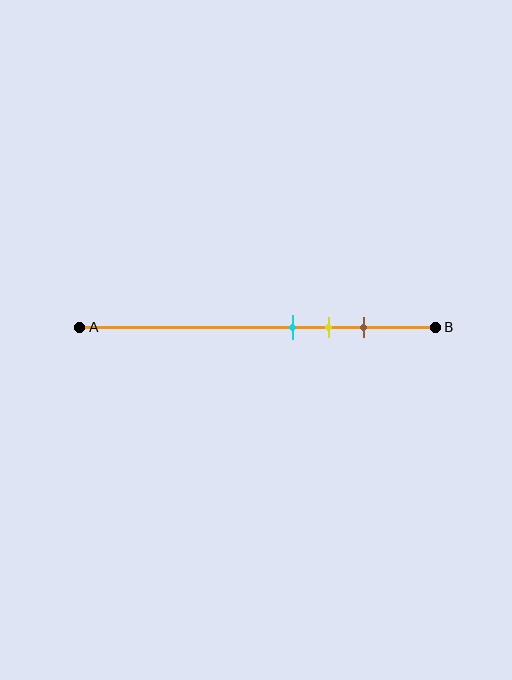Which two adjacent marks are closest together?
The cyan and yellow marks are the closest adjacent pair.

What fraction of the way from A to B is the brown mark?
The brown mark is approximately 80% (0.8) of the way from A to B.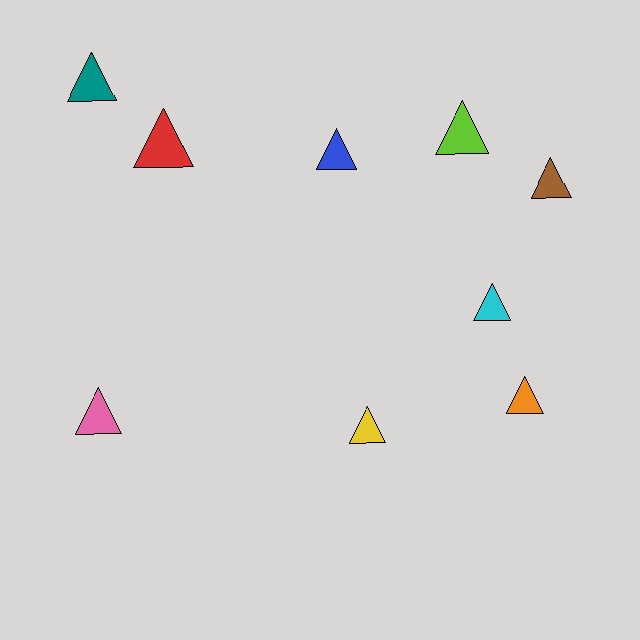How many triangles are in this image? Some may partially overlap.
There are 9 triangles.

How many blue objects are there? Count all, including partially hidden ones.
There is 1 blue object.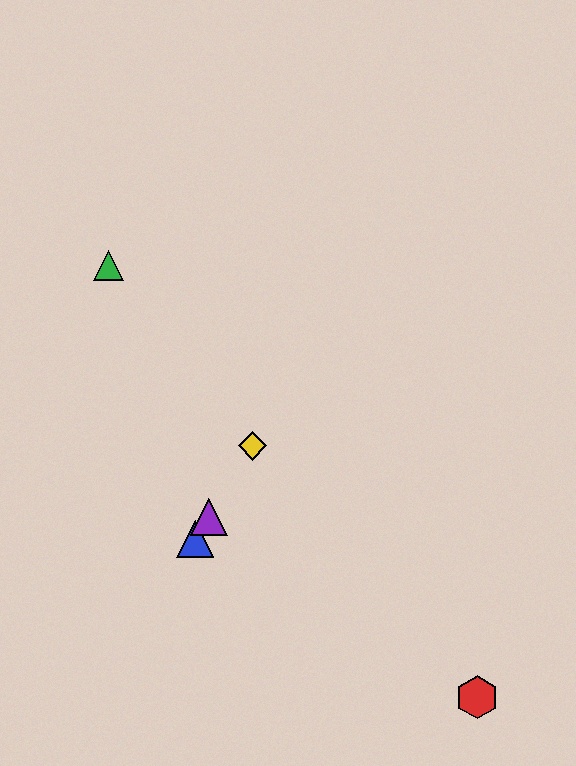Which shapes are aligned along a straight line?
The blue triangle, the yellow diamond, the purple triangle are aligned along a straight line.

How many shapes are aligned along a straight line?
3 shapes (the blue triangle, the yellow diamond, the purple triangle) are aligned along a straight line.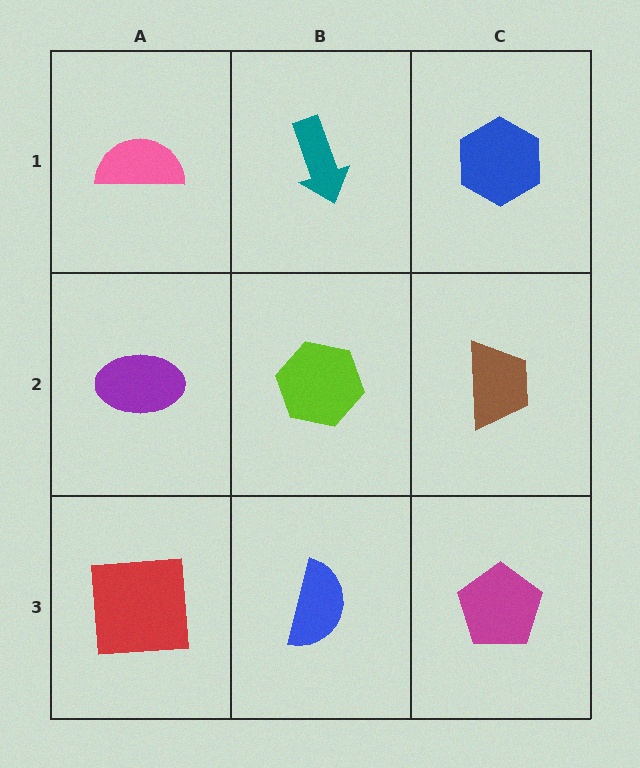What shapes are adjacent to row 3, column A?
A purple ellipse (row 2, column A), a blue semicircle (row 3, column B).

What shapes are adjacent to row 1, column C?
A brown trapezoid (row 2, column C), a teal arrow (row 1, column B).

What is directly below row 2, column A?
A red square.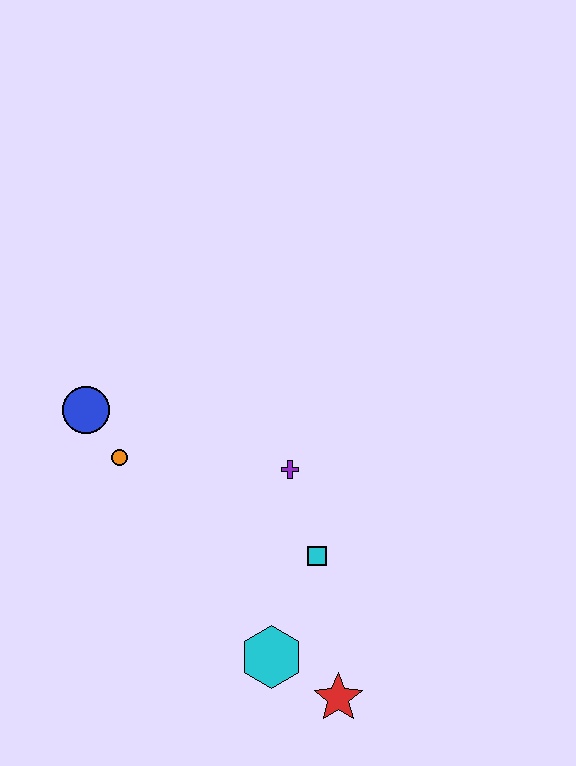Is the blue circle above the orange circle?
Yes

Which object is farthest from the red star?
The blue circle is farthest from the red star.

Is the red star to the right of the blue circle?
Yes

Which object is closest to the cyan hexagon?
The red star is closest to the cyan hexagon.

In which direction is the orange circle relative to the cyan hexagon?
The orange circle is above the cyan hexagon.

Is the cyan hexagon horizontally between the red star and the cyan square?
No